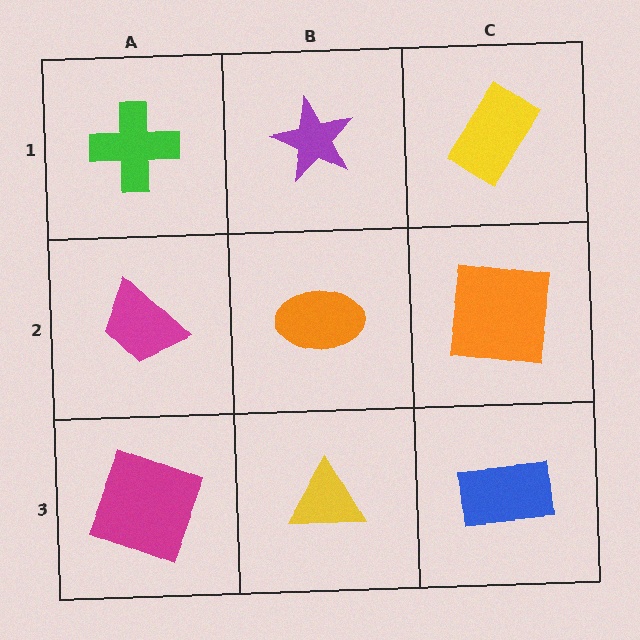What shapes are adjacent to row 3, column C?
An orange square (row 2, column C), a yellow triangle (row 3, column B).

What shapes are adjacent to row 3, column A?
A magenta trapezoid (row 2, column A), a yellow triangle (row 3, column B).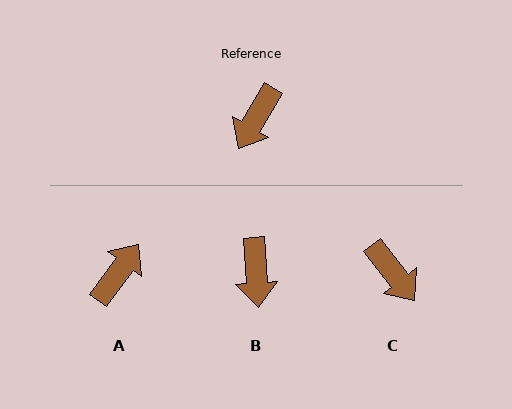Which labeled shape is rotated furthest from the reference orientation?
A, about 175 degrees away.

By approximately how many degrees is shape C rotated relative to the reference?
Approximately 68 degrees counter-clockwise.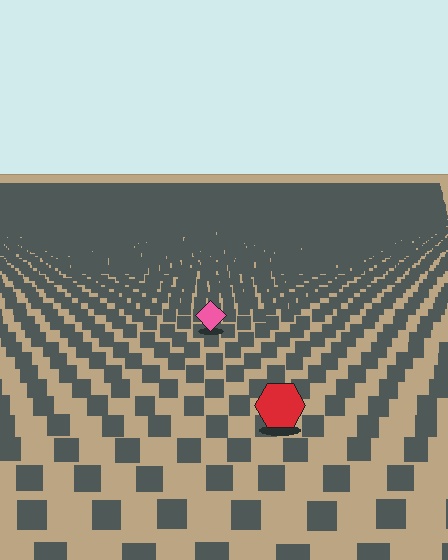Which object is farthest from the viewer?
The pink diamond is farthest from the viewer. It appears smaller and the ground texture around it is denser.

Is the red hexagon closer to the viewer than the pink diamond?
Yes. The red hexagon is closer — you can tell from the texture gradient: the ground texture is coarser near it.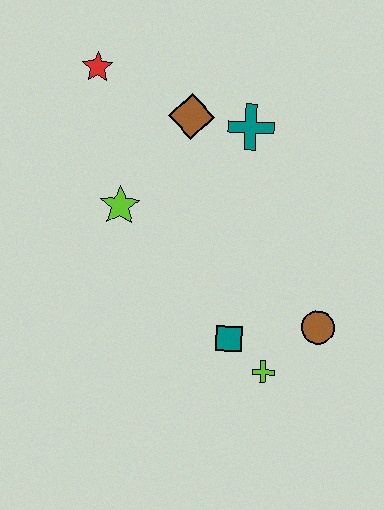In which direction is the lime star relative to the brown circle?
The lime star is to the left of the brown circle.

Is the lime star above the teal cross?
No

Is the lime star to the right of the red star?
Yes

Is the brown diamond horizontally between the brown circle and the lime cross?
No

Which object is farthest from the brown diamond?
The lime cross is farthest from the brown diamond.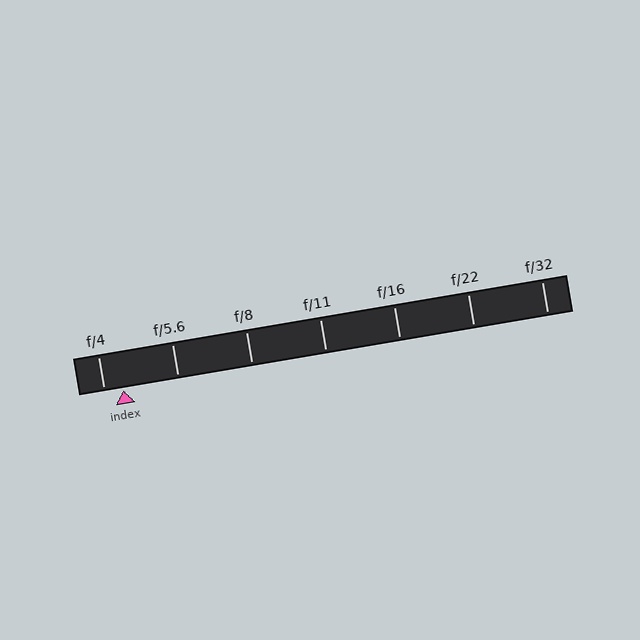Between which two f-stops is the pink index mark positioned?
The index mark is between f/4 and f/5.6.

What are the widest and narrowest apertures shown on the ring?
The widest aperture shown is f/4 and the narrowest is f/32.